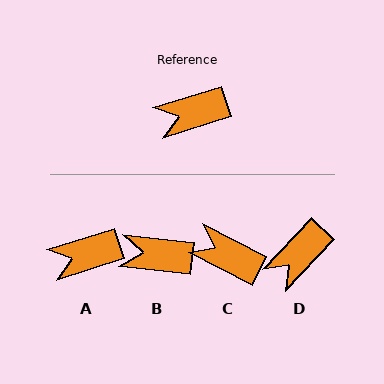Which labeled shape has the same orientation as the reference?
A.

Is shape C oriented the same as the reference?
No, it is off by about 45 degrees.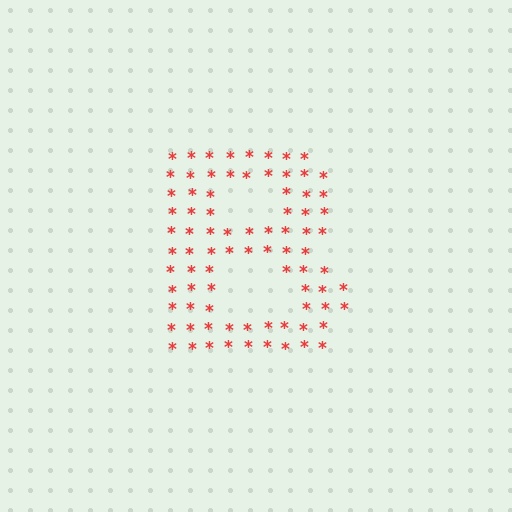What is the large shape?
The large shape is the letter B.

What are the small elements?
The small elements are asterisks.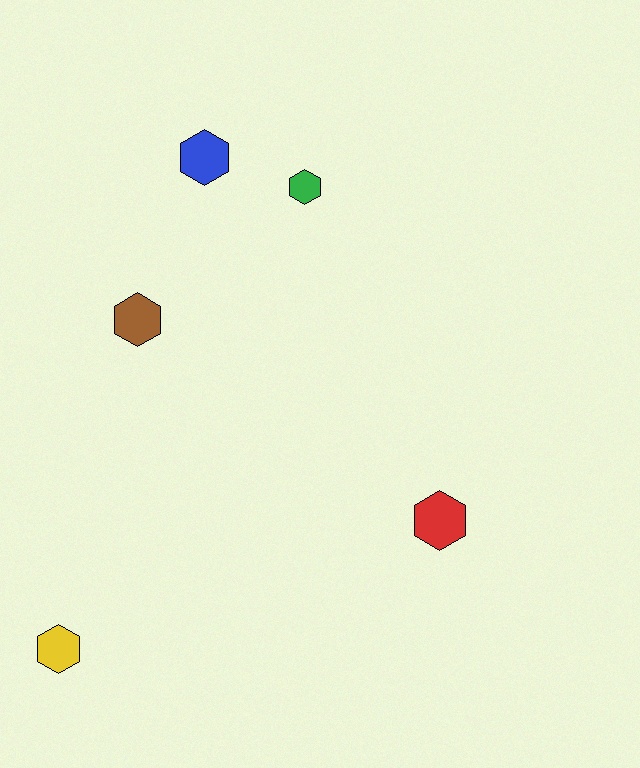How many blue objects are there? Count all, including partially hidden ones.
There is 1 blue object.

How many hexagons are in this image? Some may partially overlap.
There are 5 hexagons.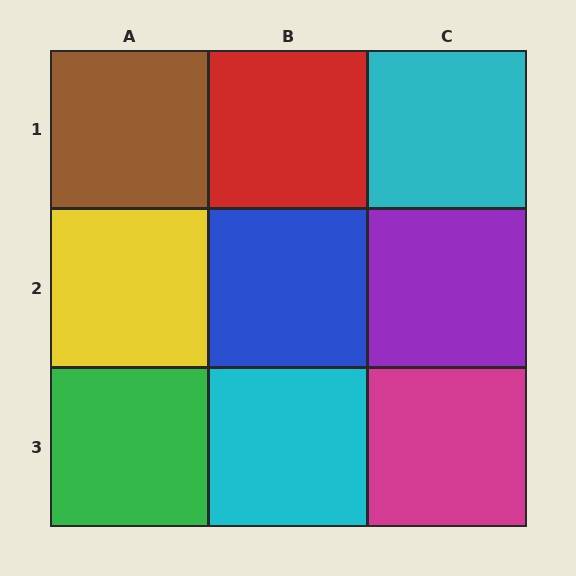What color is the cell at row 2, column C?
Purple.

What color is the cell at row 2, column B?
Blue.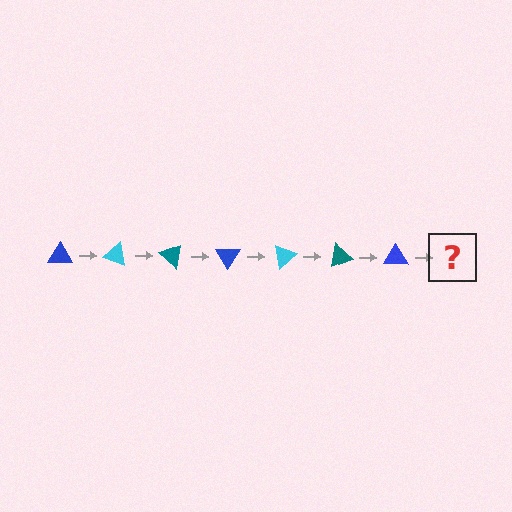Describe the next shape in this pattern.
It should be a cyan triangle, rotated 140 degrees from the start.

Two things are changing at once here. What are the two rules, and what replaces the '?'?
The two rules are that it rotates 20 degrees each step and the color cycles through blue, cyan, and teal. The '?' should be a cyan triangle, rotated 140 degrees from the start.